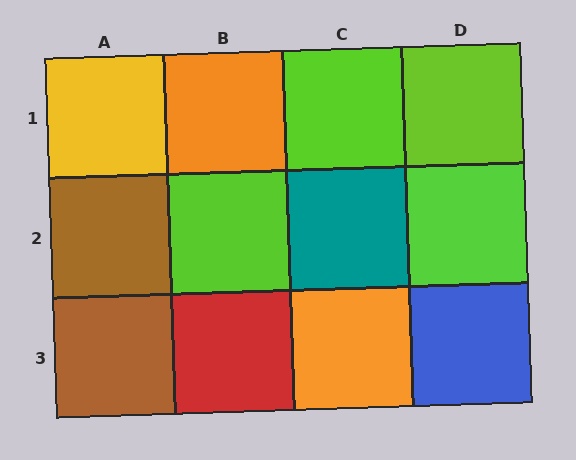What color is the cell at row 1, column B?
Orange.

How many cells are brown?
2 cells are brown.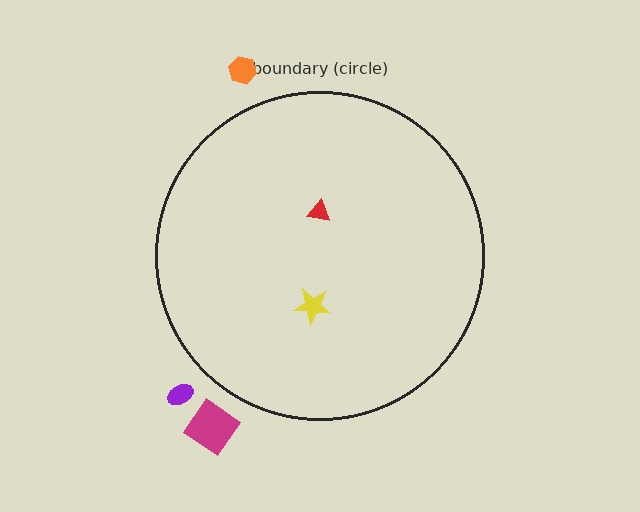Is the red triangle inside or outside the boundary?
Inside.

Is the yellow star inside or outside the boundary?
Inside.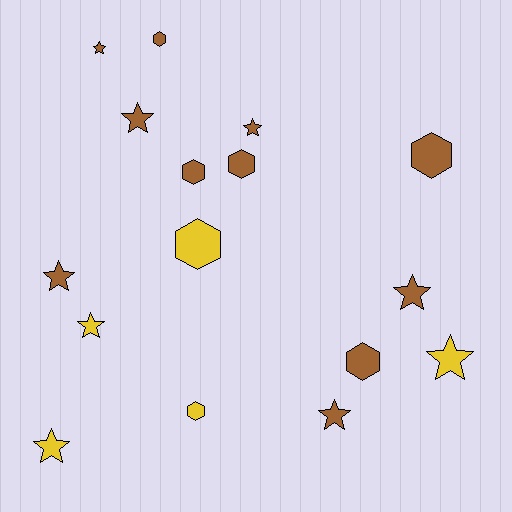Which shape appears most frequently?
Star, with 9 objects.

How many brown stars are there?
There are 6 brown stars.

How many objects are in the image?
There are 16 objects.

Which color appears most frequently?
Brown, with 11 objects.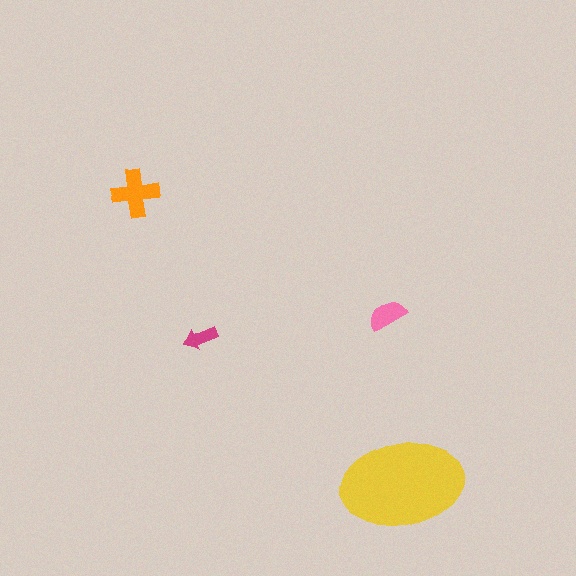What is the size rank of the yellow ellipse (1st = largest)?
1st.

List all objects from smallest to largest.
The magenta arrow, the pink semicircle, the orange cross, the yellow ellipse.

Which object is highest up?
The orange cross is topmost.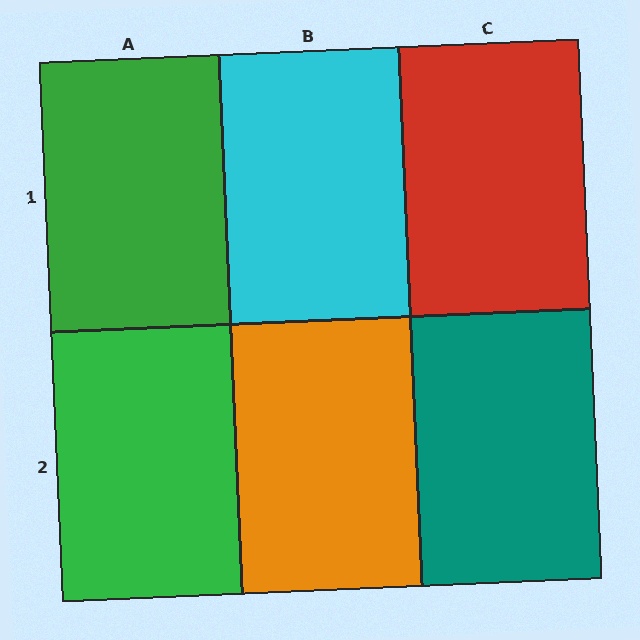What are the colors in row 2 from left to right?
Green, orange, teal.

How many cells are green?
2 cells are green.